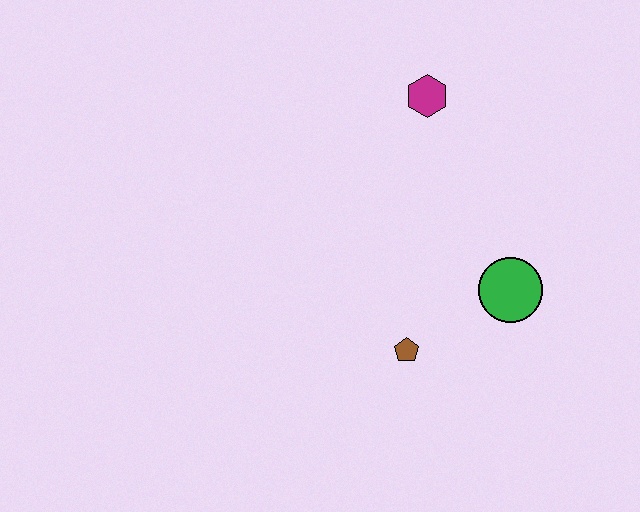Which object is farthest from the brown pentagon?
The magenta hexagon is farthest from the brown pentagon.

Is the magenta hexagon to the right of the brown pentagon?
Yes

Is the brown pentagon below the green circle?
Yes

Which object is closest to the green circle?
The brown pentagon is closest to the green circle.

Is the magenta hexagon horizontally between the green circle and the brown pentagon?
Yes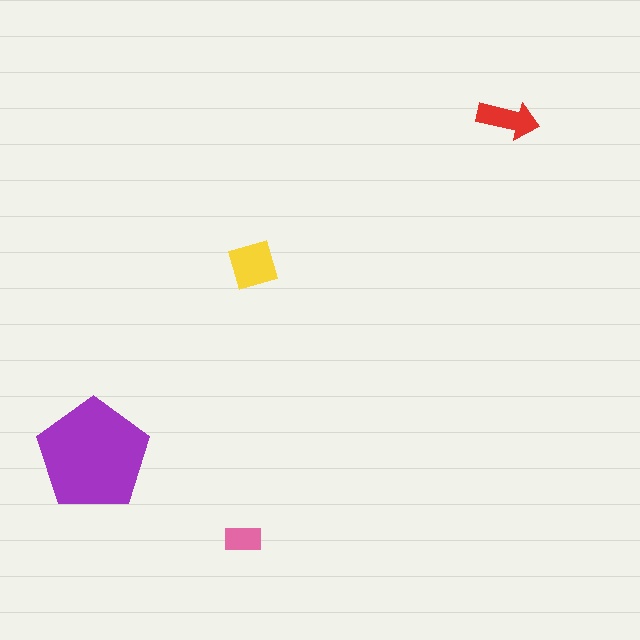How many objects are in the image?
There are 4 objects in the image.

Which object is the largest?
The purple pentagon.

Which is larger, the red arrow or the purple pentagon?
The purple pentagon.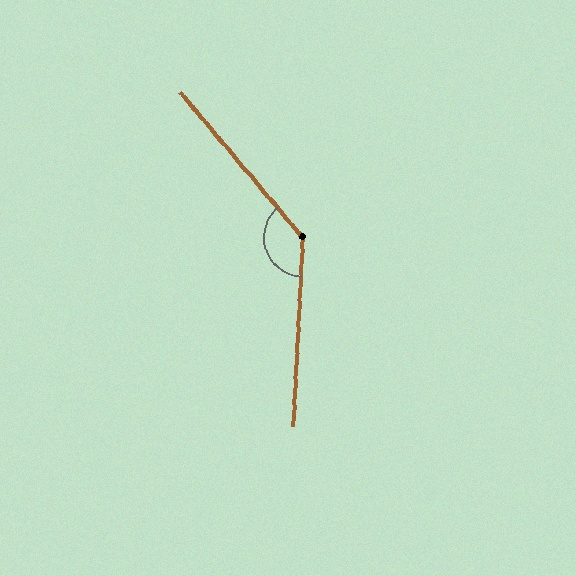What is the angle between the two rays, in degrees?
Approximately 137 degrees.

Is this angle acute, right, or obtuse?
It is obtuse.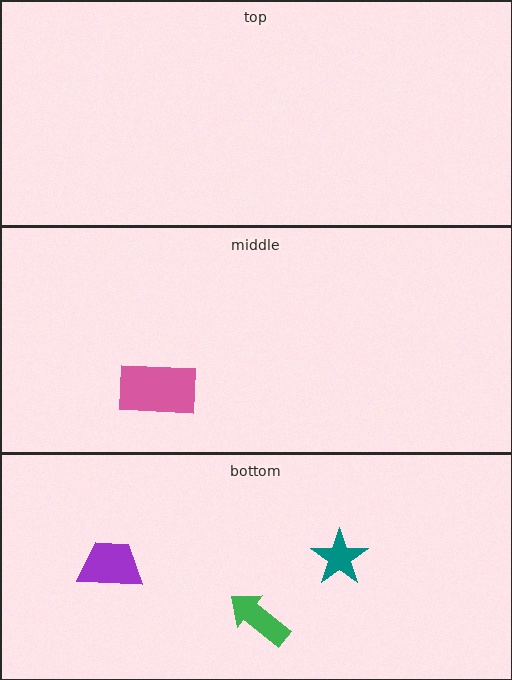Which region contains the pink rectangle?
The middle region.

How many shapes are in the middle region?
1.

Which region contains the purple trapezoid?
The bottom region.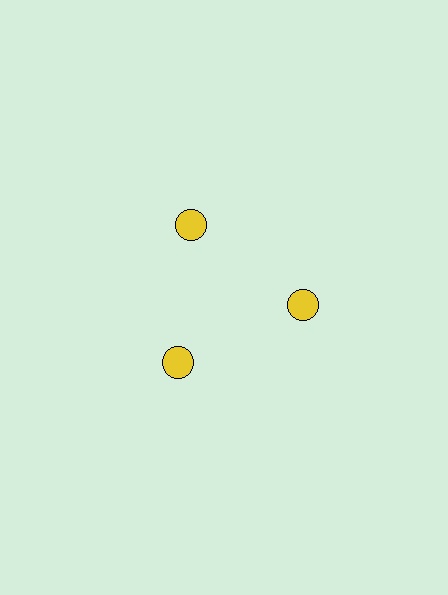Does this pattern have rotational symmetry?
Yes, this pattern has 3-fold rotational symmetry. It looks the same after rotating 120 degrees around the center.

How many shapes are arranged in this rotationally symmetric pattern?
There are 3 shapes, arranged in 3 groups of 1.